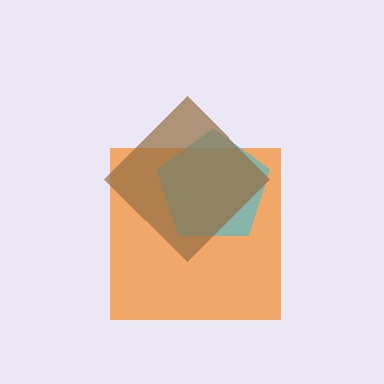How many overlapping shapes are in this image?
There are 3 overlapping shapes in the image.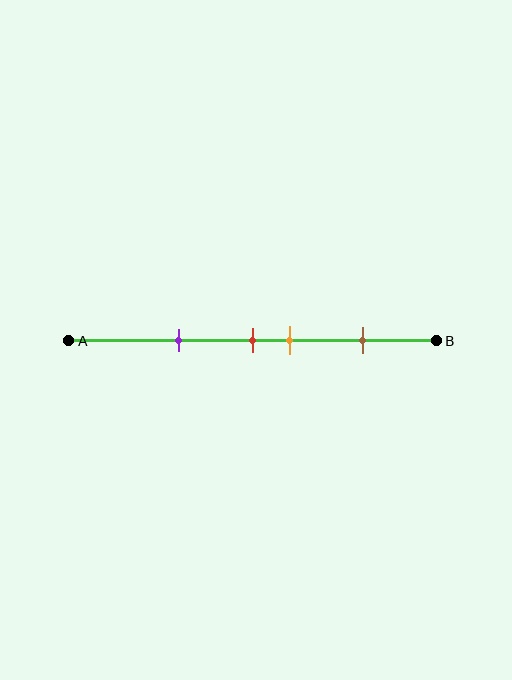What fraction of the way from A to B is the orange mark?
The orange mark is approximately 60% (0.6) of the way from A to B.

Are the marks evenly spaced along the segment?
No, the marks are not evenly spaced.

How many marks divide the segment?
There are 4 marks dividing the segment.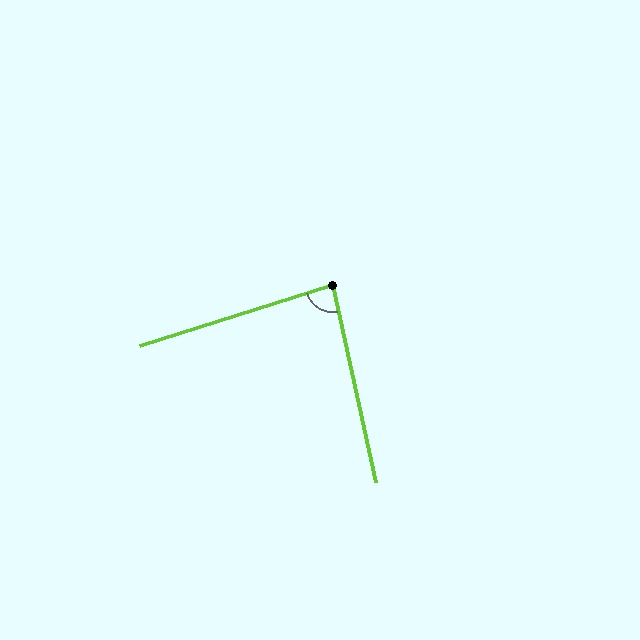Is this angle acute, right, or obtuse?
It is acute.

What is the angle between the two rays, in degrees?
Approximately 85 degrees.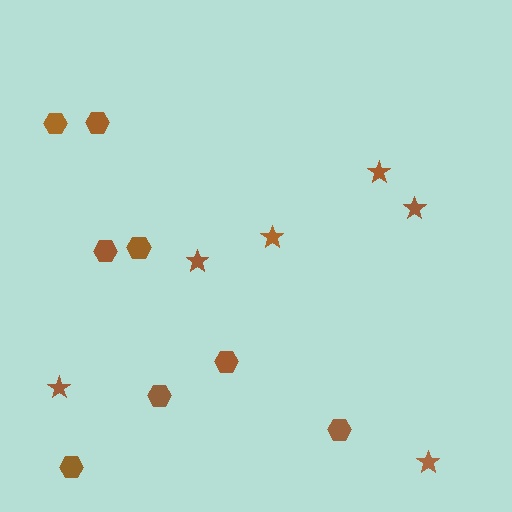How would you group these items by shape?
There are 2 groups: one group of hexagons (8) and one group of stars (6).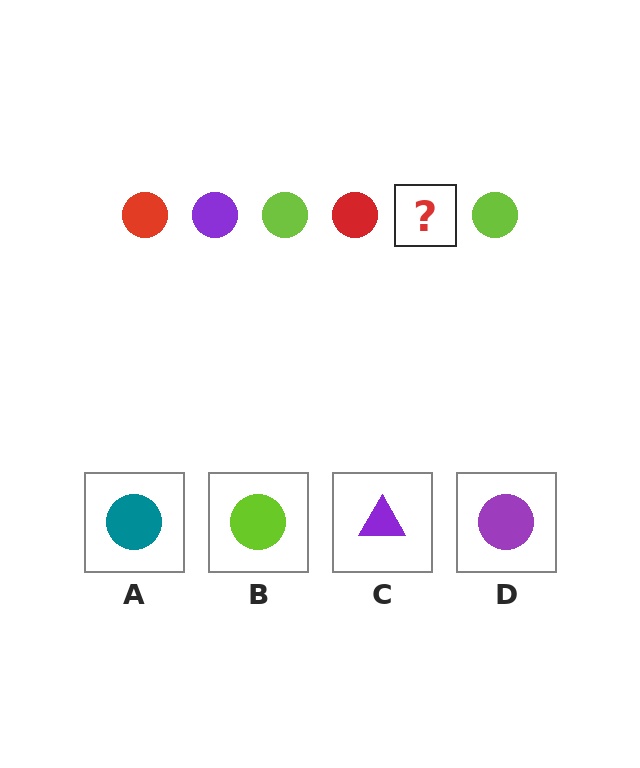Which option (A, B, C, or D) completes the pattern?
D.